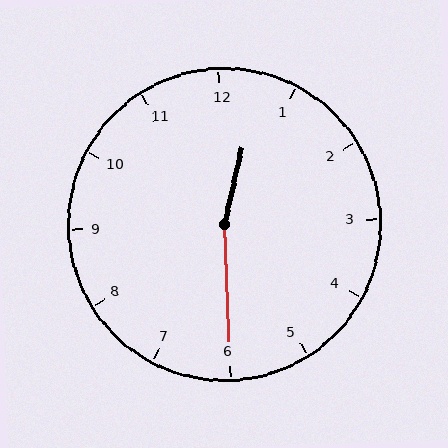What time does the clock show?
12:30.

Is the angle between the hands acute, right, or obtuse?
It is obtuse.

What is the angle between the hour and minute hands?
Approximately 165 degrees.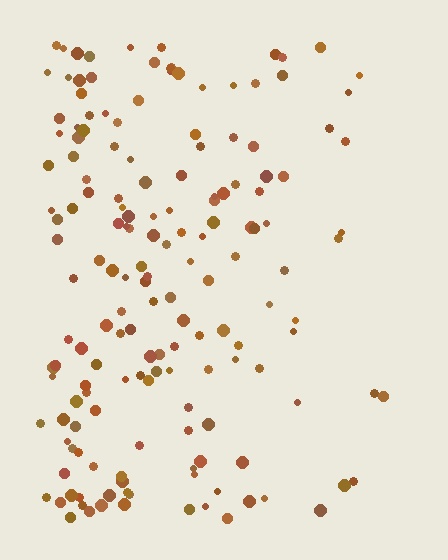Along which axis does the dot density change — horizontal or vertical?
Horizontal.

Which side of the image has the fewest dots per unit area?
The right.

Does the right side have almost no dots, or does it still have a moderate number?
Still a moderate number, just noticeably fewer than the left.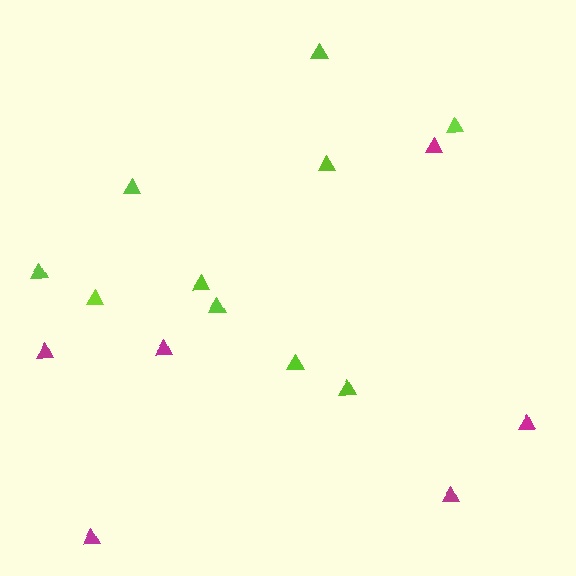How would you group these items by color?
There are 2 groups: one group of magenta triangles (6) and one group of lime triangles (10).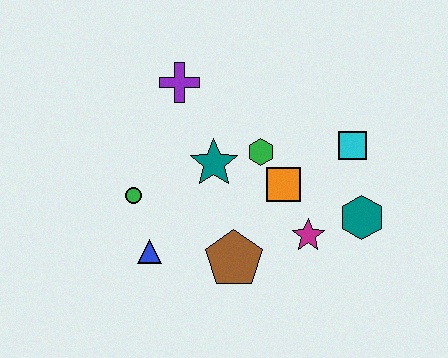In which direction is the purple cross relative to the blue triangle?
The purple cross is above the blue triangle.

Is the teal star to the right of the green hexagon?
No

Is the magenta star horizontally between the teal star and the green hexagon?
No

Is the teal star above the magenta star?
Yes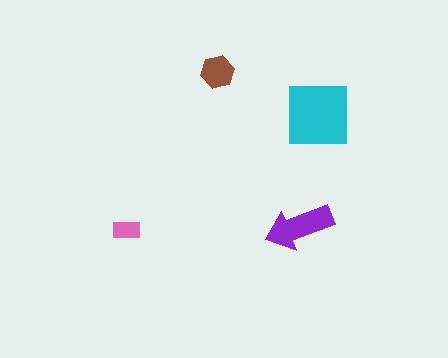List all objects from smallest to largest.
The pink rectangle, the brown hexagon, the purple arrow, the cyan square.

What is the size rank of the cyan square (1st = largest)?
1st.